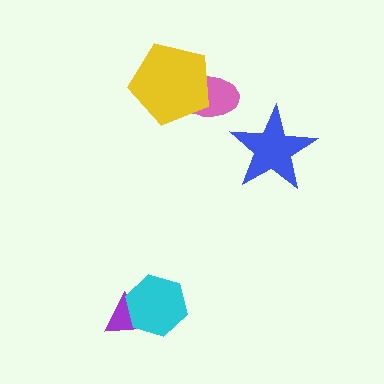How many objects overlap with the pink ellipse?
1 object overlaps with the pink ellipse.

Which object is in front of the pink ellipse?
The yellow pentagon is in front of the pink ellipse.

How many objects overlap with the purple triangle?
1 object overlaps with the purple triangle.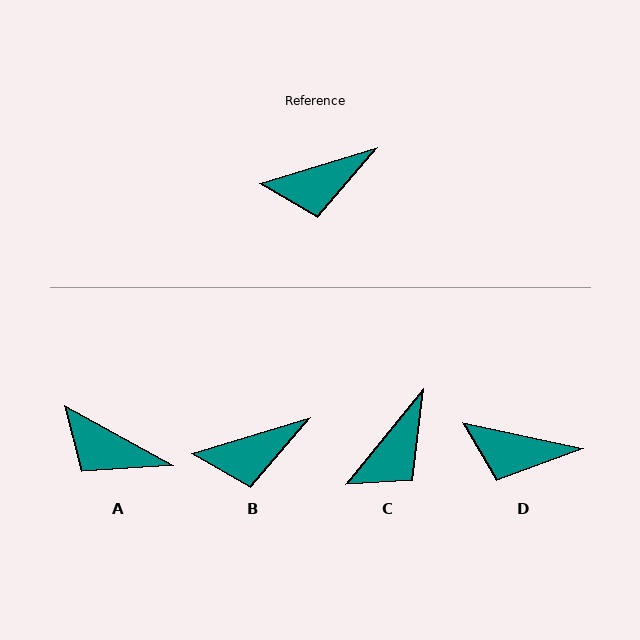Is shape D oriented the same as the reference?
No, it is off by about 29 degrees.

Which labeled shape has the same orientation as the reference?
B.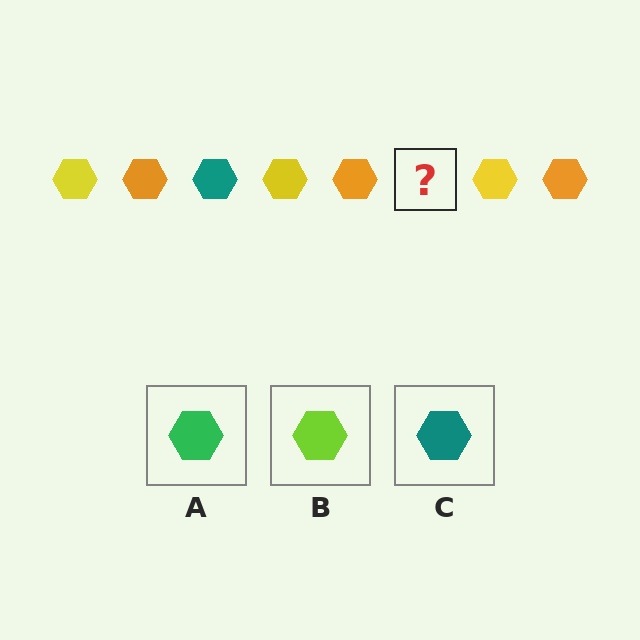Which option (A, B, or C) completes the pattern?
C.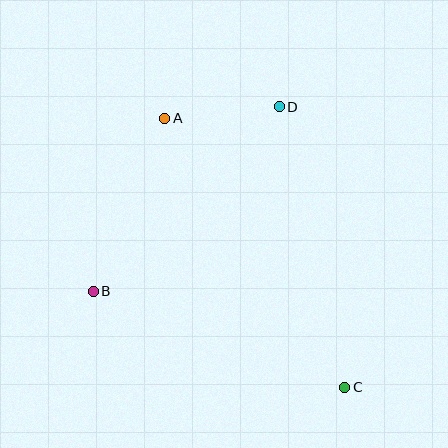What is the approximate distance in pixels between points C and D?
The distance between C and D is approximately 288 pixels.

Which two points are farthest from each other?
Points A and C are farthest from each other.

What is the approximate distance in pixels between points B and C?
The distance between B and C is approximately 269 pixels.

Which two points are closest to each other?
Points A and D are closest to each other.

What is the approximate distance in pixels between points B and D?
The distance between B and D is approximately 262 pixels.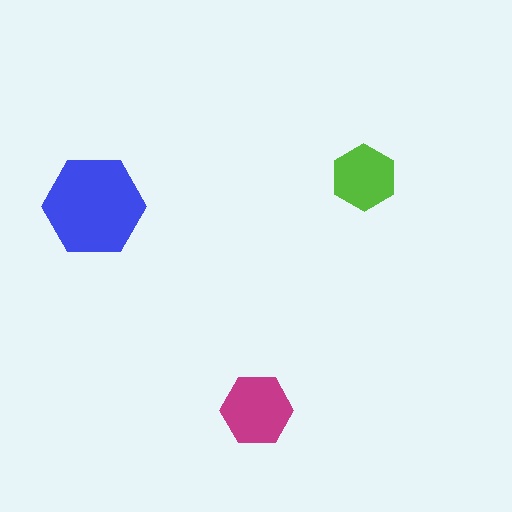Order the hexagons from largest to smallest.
the blue one, the magenta one, the lime one.